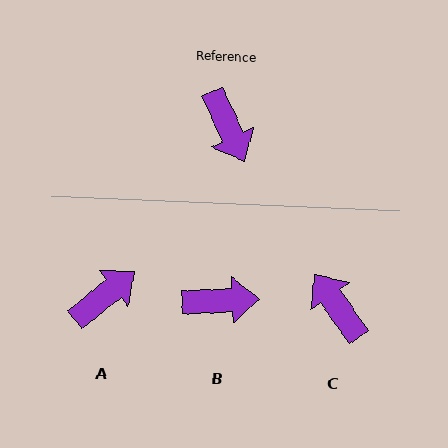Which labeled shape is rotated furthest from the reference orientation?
C, about 170 degrees away.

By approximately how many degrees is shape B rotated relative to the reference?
Approximately 67 degrees counter-clockwise.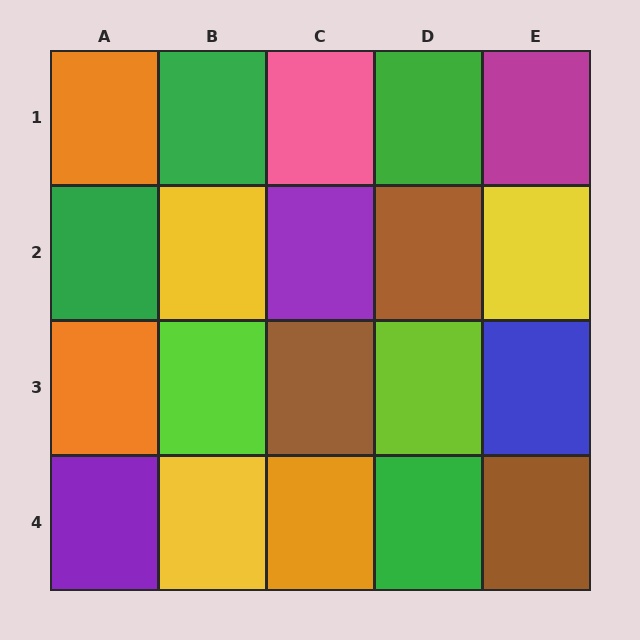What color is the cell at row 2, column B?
Yellow.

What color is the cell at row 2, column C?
Purple.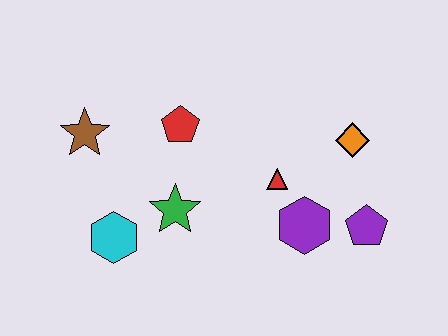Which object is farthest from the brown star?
The purple pentagon is farthest from the brown star.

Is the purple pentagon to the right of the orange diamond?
Yes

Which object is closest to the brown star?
The red pentagon is closest to the brown star.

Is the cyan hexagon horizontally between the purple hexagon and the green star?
No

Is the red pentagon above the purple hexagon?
Yes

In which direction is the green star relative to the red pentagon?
The green star is below the red pentagon.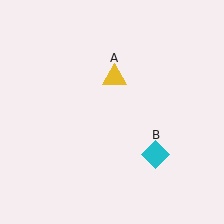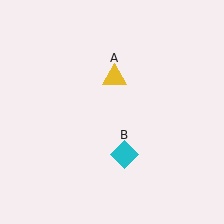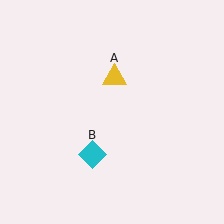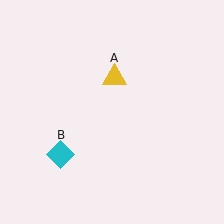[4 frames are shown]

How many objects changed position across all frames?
1 object changed position: cyan diamond (object B).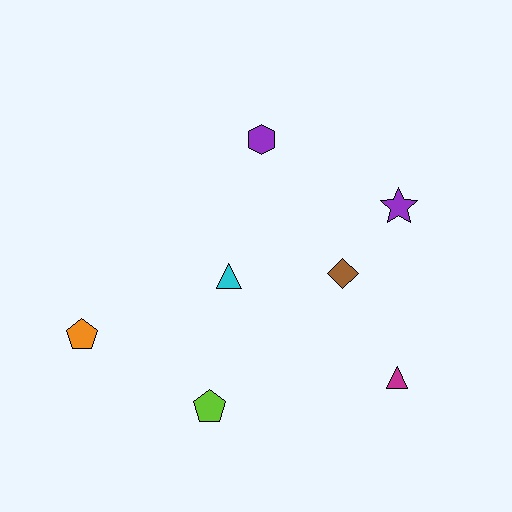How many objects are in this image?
There are 7 objects.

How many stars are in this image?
There is 1 star.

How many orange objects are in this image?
There is 1 orange object.